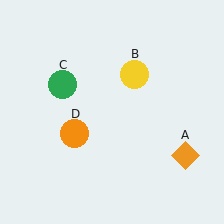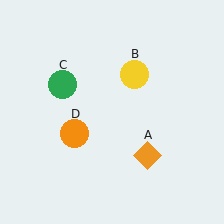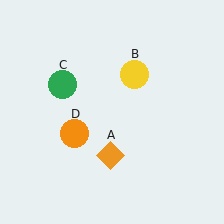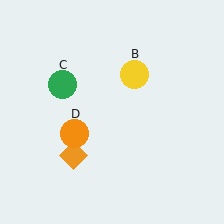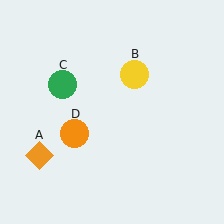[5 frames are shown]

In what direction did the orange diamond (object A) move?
The orange diamond (object A) moved left.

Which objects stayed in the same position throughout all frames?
Yellow circle (object B) and green circle (object C) and orange circle (object D) remained stationary.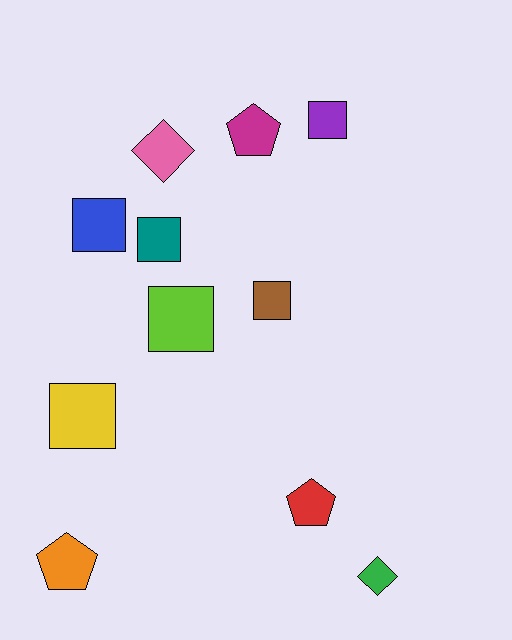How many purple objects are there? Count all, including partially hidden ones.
There is 1 purple object.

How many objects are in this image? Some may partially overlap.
There are 11 objects.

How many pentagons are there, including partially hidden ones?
There are 3 pentagons.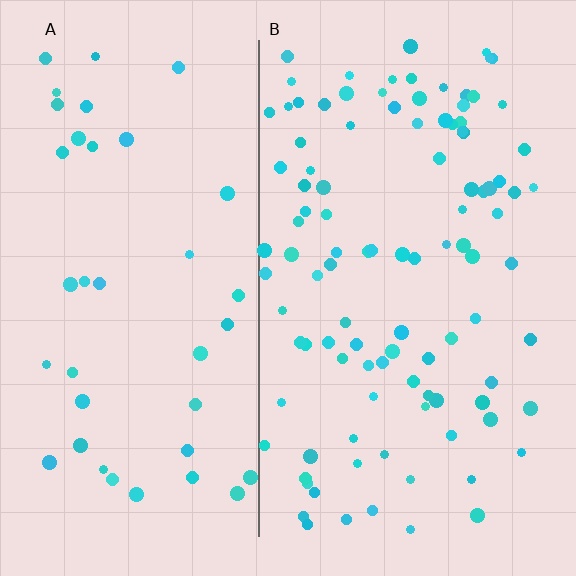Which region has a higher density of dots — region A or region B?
B (the right).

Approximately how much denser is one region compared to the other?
Approximately 2.6× — region B over region A.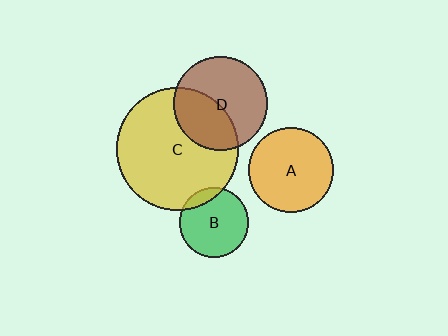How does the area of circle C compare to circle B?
Approximately 3.1 times.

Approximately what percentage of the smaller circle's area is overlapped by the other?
Approximately 40%.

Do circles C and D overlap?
Yes.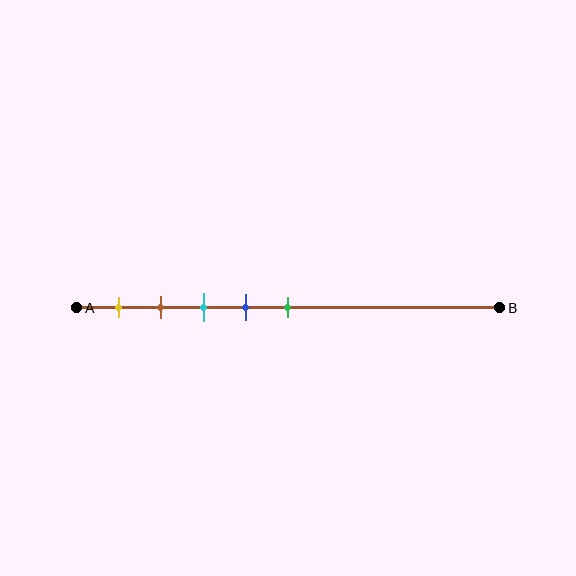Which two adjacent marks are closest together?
The brown and cyan marks are the closest adjacent pair.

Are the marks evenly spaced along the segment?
Yes, the marks are approximately evenly spaced.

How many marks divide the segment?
There are 5 marks dividing the segment.